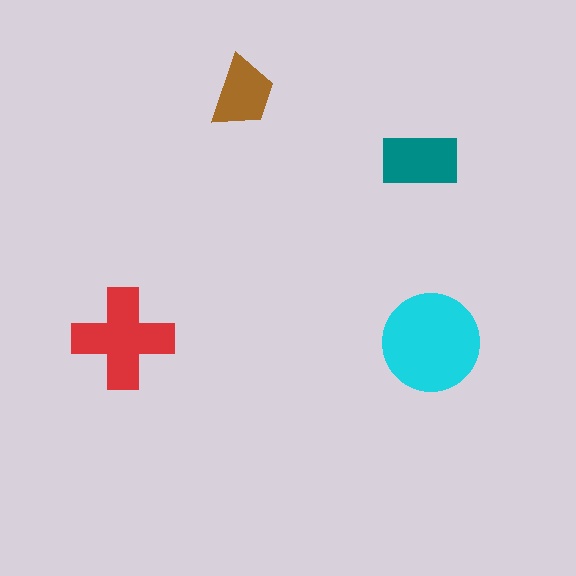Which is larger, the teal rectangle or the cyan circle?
The cyan circle.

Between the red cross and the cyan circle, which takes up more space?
The cyan circle.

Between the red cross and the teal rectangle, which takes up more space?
The red cross.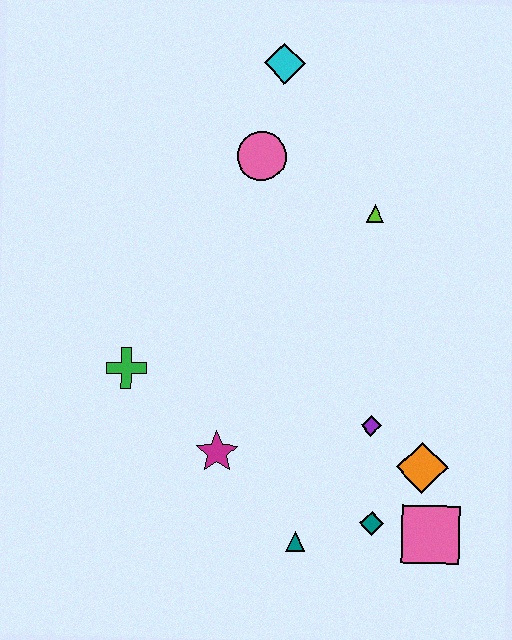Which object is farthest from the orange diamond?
The cyan diamond is farthest from the orange diamond.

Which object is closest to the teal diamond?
The pink square is closest to the teal diamond.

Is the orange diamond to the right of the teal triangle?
Yes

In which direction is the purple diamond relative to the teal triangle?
The purple diamond is above the teal triangle.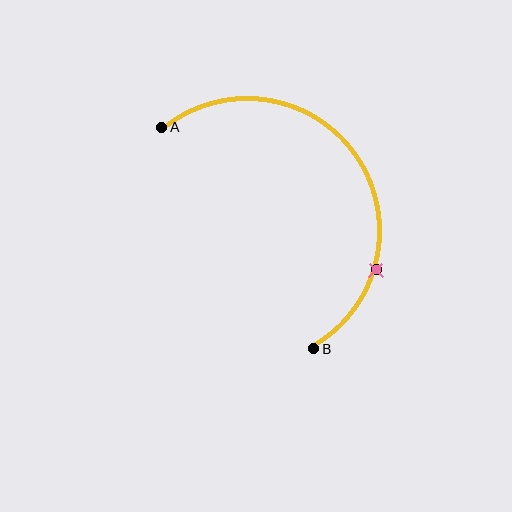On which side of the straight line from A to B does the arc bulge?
The arc bulges above and to the right of the straight line connecting A and B.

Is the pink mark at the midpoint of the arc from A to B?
No. The pink mark lies on the arc but is closer to endpoint B. The arc midpoint would be at the point on the curve equidistant along the arc from both A and B.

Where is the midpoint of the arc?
The arc midpoint is the point on the curve farthest from the straight line joining A and B. It sits above and to the right of that line.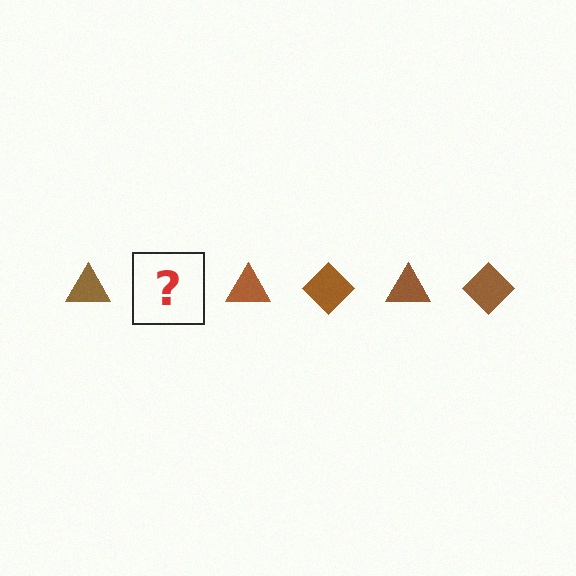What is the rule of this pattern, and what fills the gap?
The rule is that the pattern cycles through triangle, diamond shapes in brown. The gap should be filled with a brown diamond.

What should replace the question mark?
The question mark should be replaced with a brown diamond.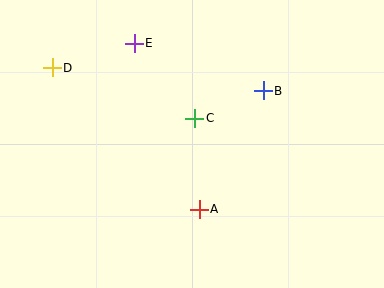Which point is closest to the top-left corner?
Point D is closest to the top-left corner.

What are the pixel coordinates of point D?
Point D is at (52, 68).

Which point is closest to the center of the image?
Point C at (195, 118) is closest to the center.